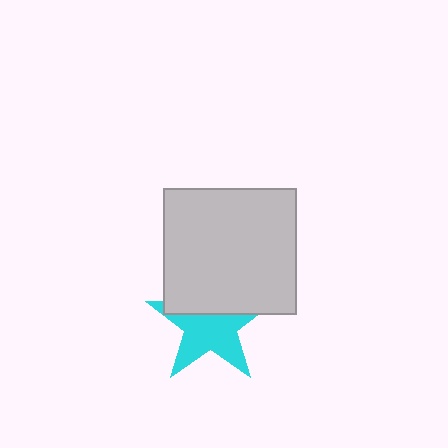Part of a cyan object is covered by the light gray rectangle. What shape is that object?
It is a star.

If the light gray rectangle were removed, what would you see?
You would see the complete cyan star.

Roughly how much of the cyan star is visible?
About half of it is visible (roughly 59%).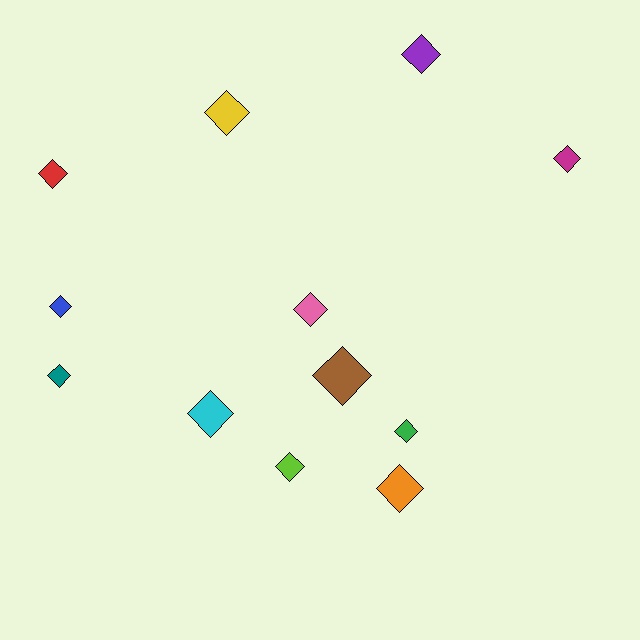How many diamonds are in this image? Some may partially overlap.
There are 12 diamonds.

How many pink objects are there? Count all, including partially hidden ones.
There is 1 pink object.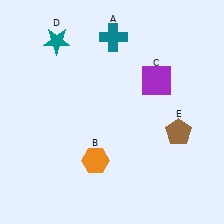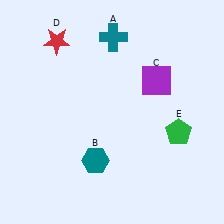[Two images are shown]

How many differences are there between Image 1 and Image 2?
There are 3 differences between the two images.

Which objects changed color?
B changed from orange to teal. D changed from teal to red. E changed from brown to green.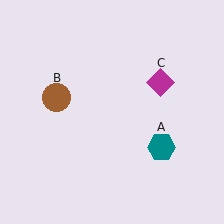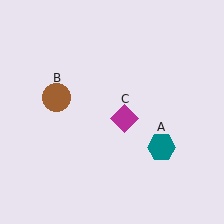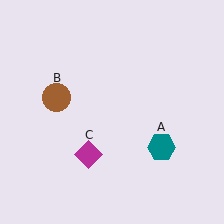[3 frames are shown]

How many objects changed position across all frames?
1 object changed position: magenta diamond (object C).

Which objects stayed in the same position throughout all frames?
Teal hexagon (object A) and brown circle (object B) remained stationary.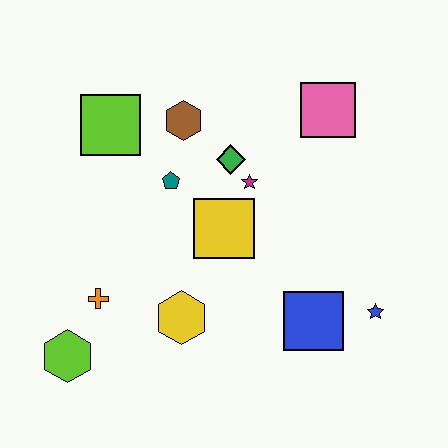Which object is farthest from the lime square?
The blue star is farthest from the lime square.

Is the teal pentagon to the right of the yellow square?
No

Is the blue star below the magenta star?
Yes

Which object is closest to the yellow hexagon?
The orange cross is closest to the yellow hexagon.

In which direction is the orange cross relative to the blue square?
The orange cross is to the left of the blue square.